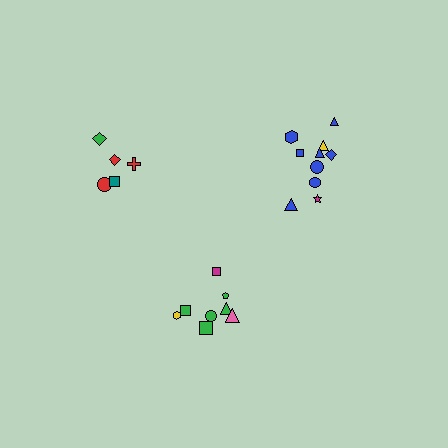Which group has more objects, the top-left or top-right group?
The top-right group.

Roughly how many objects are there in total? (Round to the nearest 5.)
Roughly 25 objects in total.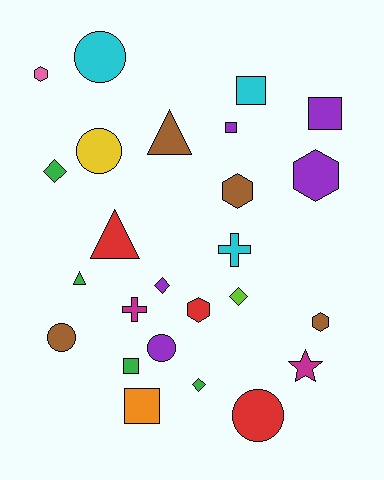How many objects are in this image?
There are 25 objects.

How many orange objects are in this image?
There is 1 orange object.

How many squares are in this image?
There are 5 squares.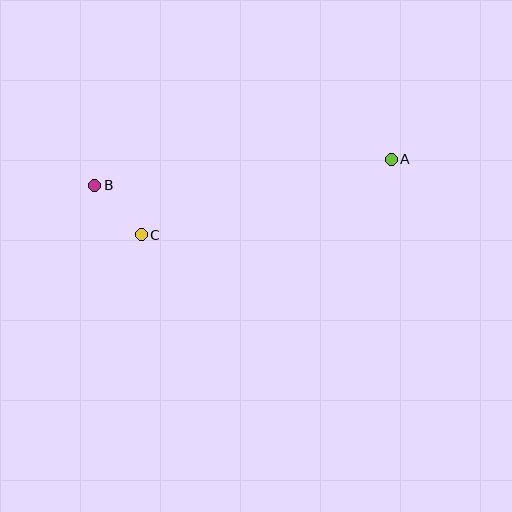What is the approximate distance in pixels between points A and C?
The distance between A and C is approximately 261 pixels.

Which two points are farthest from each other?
Points A and B are farthest from each other.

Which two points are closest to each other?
Points B and C are closest to each other.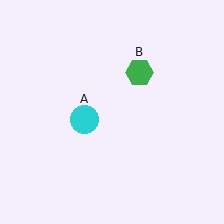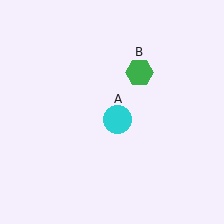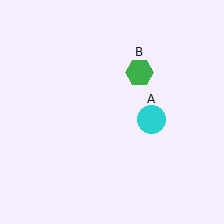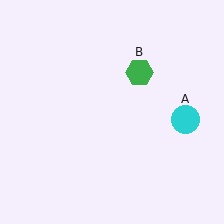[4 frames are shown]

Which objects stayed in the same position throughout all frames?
Green hexagon (object B) remained stationary.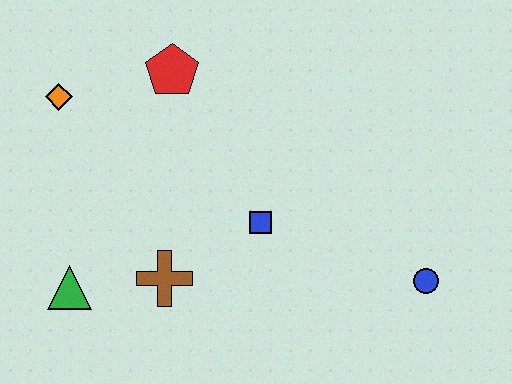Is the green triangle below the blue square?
Yes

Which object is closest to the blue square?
The brown cross is closest to the blue square.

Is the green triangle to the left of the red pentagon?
Yes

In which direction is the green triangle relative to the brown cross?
The green triangle is to the left of the brown cross.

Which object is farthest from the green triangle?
The blue circle is farthest from the green triangle.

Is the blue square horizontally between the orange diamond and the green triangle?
No